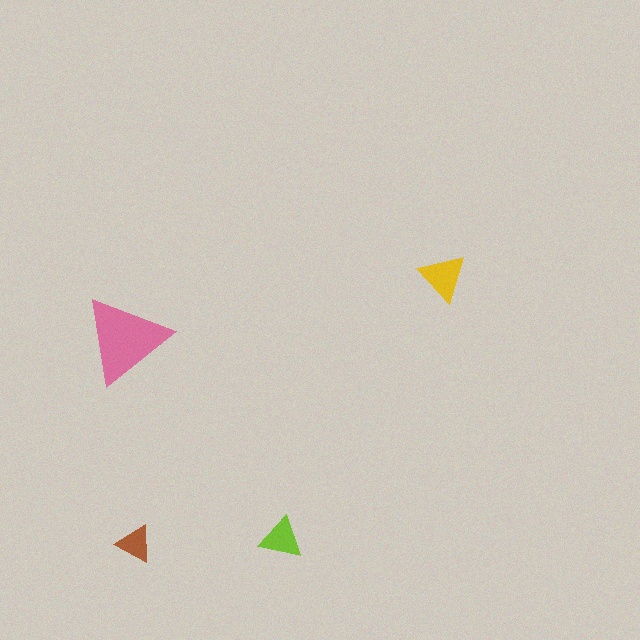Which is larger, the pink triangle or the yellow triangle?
The pink one.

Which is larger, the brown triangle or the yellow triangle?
The yellow one.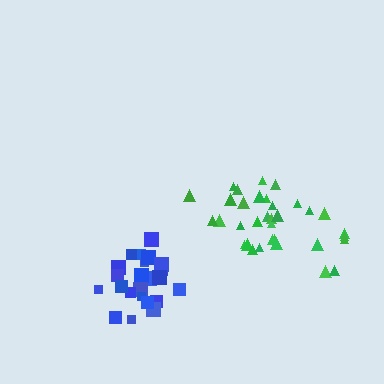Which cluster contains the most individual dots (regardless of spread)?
Green (34).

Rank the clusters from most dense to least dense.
blue, green.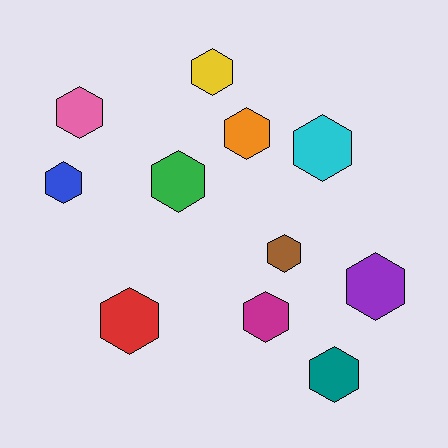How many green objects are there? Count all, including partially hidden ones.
There is 1 green object.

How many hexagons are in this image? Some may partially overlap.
There are 11 hexagons.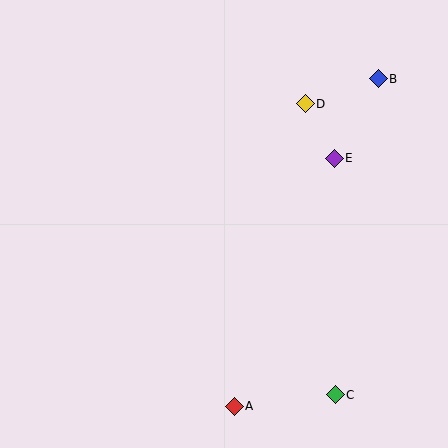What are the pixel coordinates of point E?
Point E is at (334, 158).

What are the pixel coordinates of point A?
Point A is at (234, 406).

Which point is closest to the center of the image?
Point E at (334, 158) is closest to the center.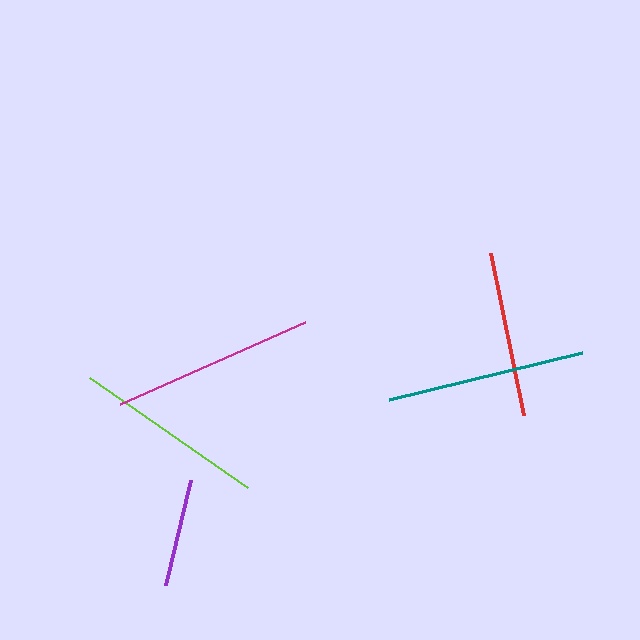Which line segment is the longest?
The magenta line is the longest at approximately 203 pixels.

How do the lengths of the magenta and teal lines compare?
The magenta and teal lines are approximately the same length.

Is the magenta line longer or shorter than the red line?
The magenta line is longer than the red line.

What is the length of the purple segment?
The purple segment is approximately 107 pixels long.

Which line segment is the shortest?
The purple line is the shortest at approximately 107 pixels.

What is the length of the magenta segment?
The magenta segment is approximately 203 pixels long.